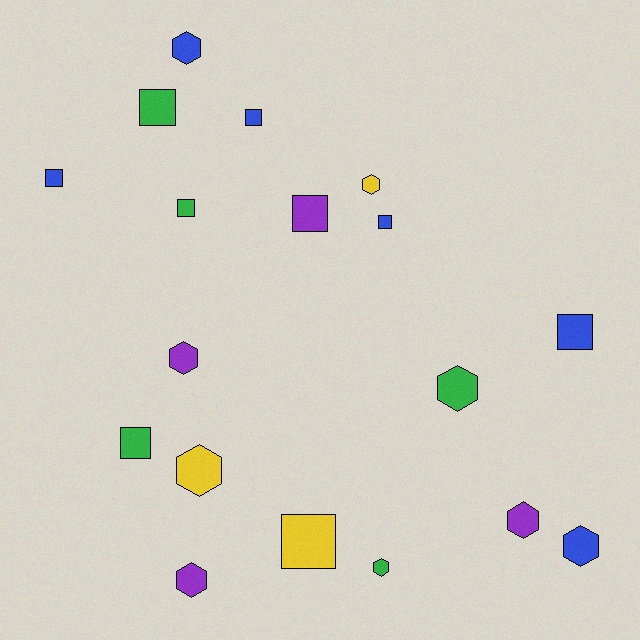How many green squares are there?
There are 3 green squares.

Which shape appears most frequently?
Hexagon, with 9 objects.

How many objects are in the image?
There are 18 objects.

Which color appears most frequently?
Blue, with 6 objects.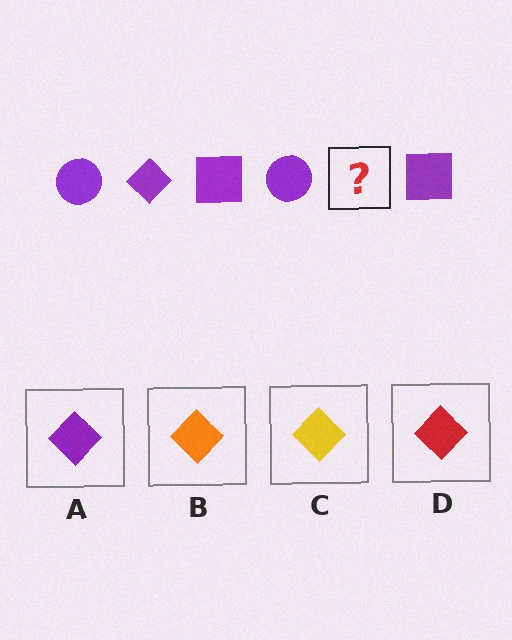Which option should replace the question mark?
Option A.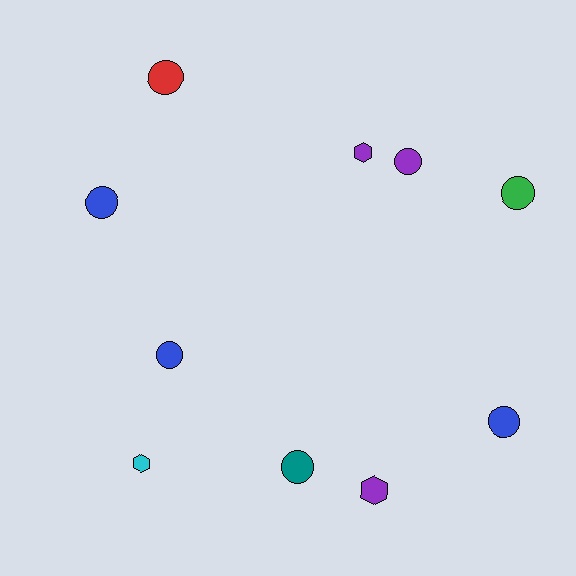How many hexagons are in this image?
There are 3 hexagons.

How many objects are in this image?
There are 10 objects.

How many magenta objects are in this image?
There are no magenta objects.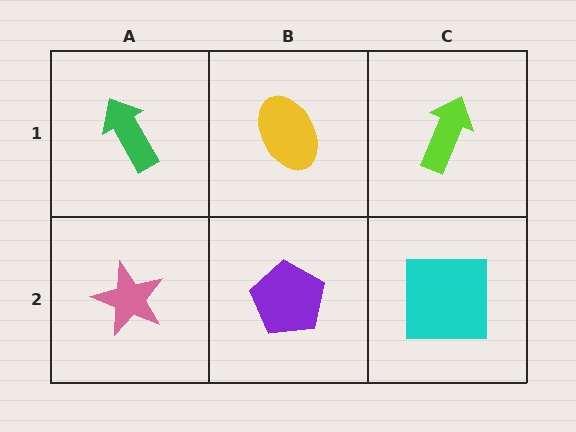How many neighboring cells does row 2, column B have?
3.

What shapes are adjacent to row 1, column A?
A pink star (row 2, column A), a yellow ellipse (row 1, column B).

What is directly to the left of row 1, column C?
A yellow ellipse.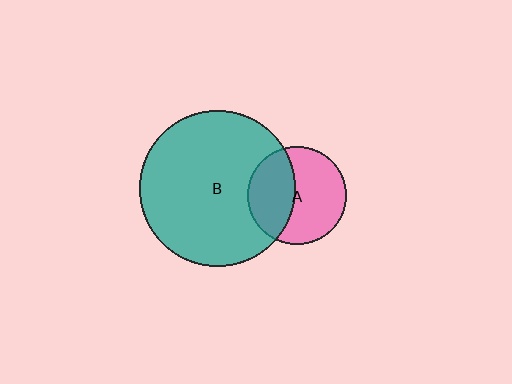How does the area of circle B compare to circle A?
Approximately 2.5 times.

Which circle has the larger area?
Circle B (teal).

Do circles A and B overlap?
Yes.